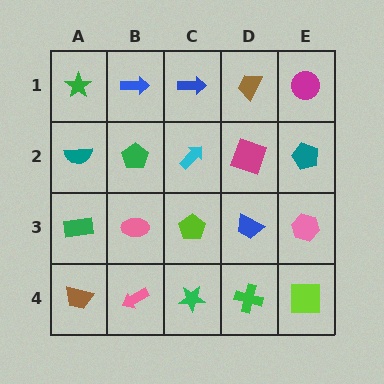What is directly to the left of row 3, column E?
A blue trapezoid.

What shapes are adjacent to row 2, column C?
A blue arrow (row 1, column C), a lime pentagon (row 3, column C), a green pentagon (row 2, column B), a magenta square (row 2, column D).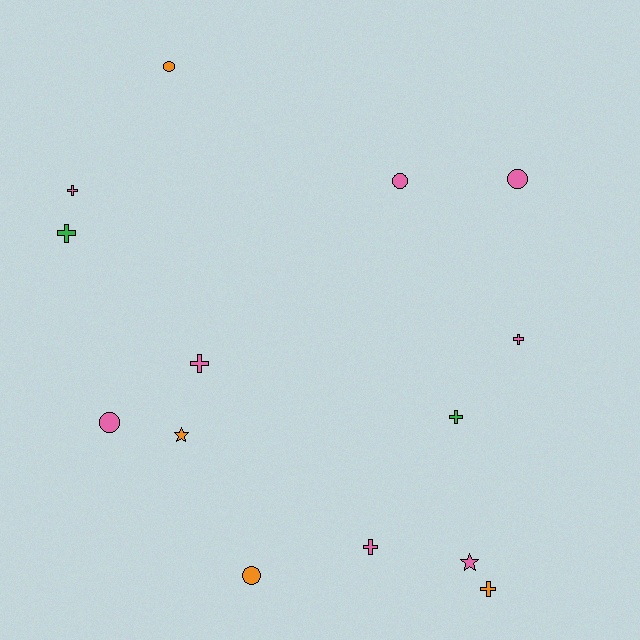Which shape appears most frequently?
Cross, with 7 objects.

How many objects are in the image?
There are 14 objects.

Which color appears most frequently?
Pink, with 8 objects.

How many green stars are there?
There are no green stars.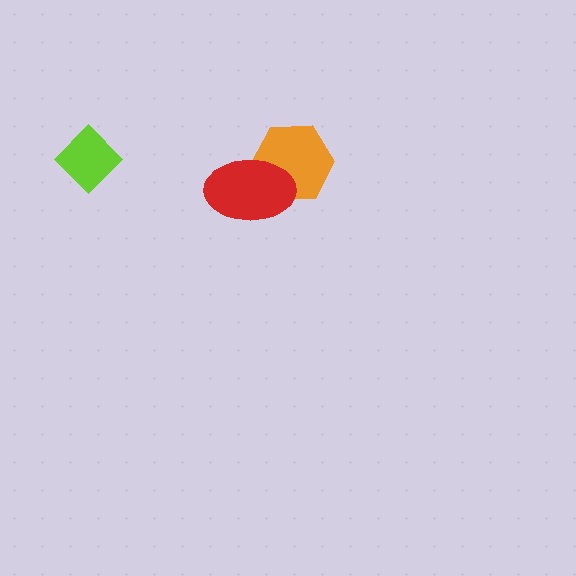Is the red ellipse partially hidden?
No, no other shape covers it.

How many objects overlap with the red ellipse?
1 object overlaps with the red ellipse.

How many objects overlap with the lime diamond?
0 objects overlap with the lime diamond.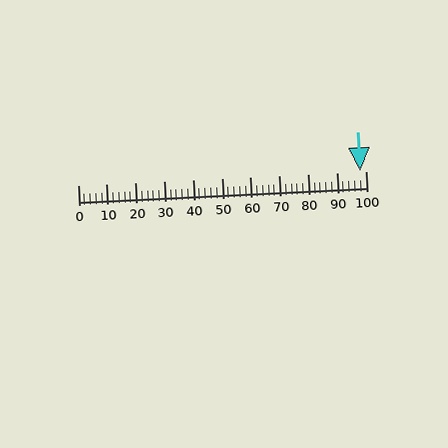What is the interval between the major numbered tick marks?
The major tick marks are spaced 10 units apart.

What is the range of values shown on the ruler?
The ruler shows values from 0 to 100.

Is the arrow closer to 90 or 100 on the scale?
The arrow is closer to 100.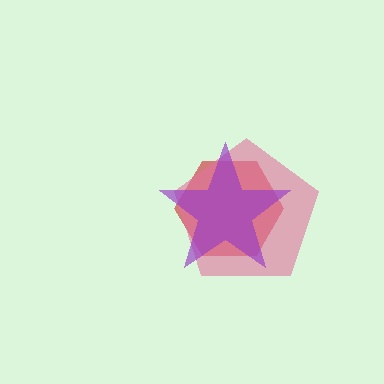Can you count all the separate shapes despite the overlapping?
Yes, there are 3 separate shapes.